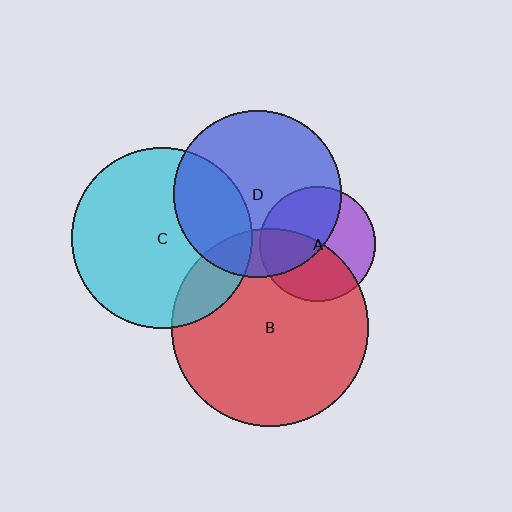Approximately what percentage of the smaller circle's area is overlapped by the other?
Approximately 15%.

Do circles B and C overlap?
Yes.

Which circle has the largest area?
Circle B (red).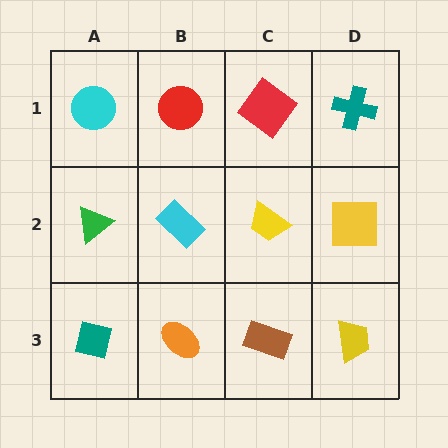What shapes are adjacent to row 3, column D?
A yellow square (row 2, column D), a brown rectangle (row 3, column C).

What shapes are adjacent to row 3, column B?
A cyan rectangle (row 2, column B), a teal square (row 3, column A), a brown rectangle (row 3, column C).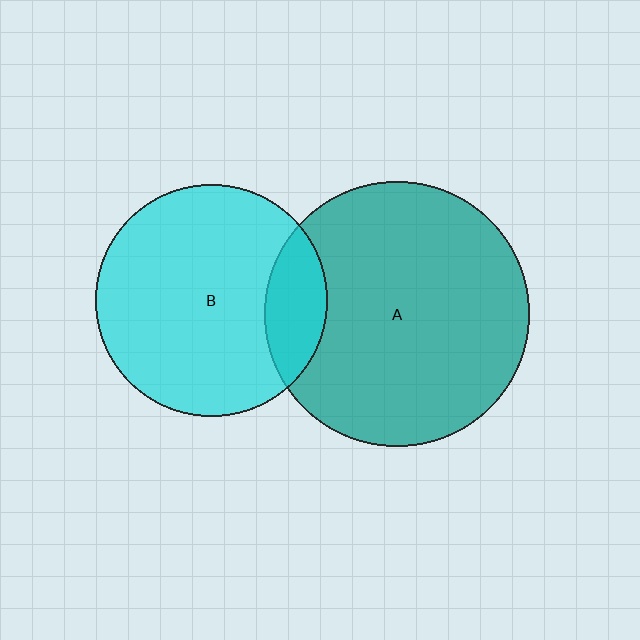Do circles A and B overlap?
Yes.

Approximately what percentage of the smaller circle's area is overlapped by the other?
Approximately 15%.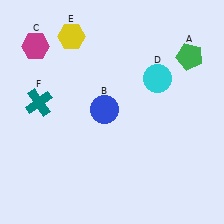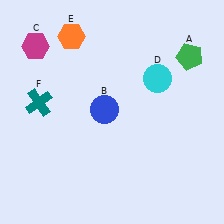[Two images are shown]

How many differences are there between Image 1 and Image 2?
There is 1 difference between the two images.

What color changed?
The hexagon (E) changed from yellow in Image 1 to orange in Image 2.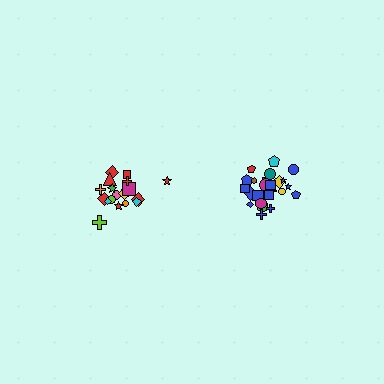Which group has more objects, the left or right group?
The right group.